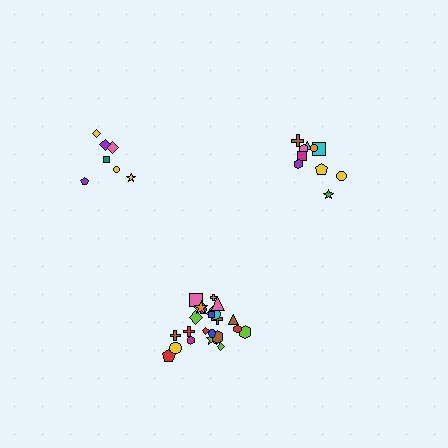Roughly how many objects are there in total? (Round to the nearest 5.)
Roughly 40 objects in total.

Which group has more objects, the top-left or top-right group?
The top-right group.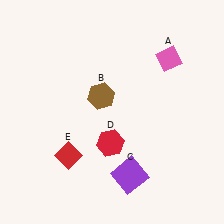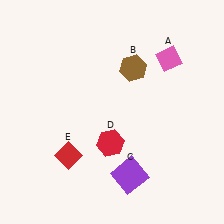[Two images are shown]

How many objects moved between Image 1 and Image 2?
1 object moved between the two images.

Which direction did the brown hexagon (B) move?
The brown hexagon (B) moved right.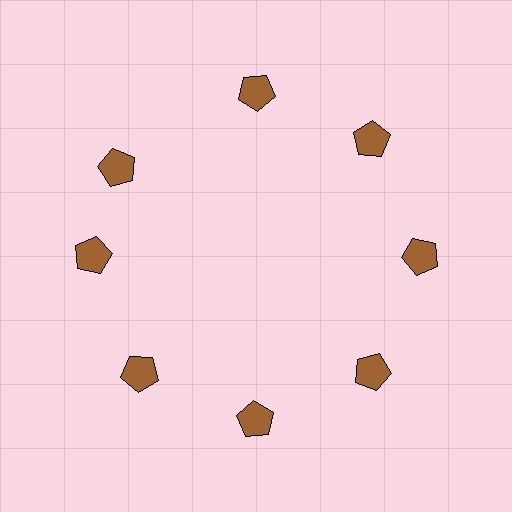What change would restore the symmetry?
The symmetry would be restored by rotating it back into even spacing with its neighbors so that all 8 pentagons sit at equal angles and equal distance from the center.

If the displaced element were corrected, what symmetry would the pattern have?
It would have 8-fold rotational symmetry — the pattern would map onto itself every 45 degrees.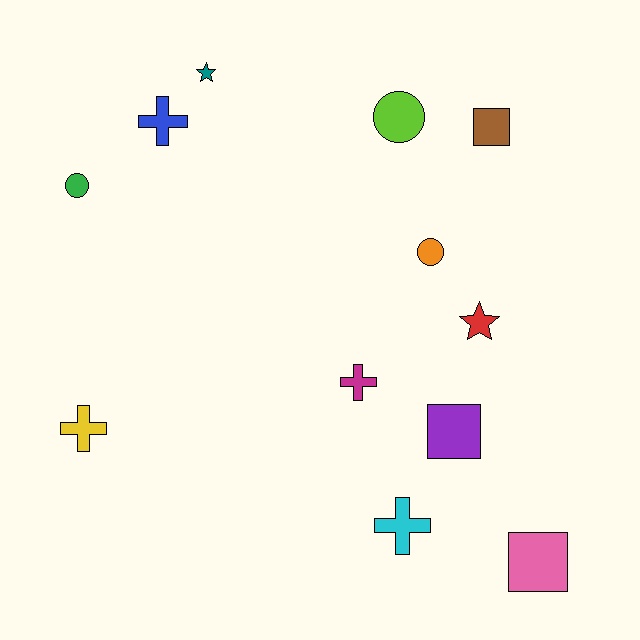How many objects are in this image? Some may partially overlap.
There are 12 objects.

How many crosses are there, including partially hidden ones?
There are 4 crosses.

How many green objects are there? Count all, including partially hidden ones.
There is 1 green object.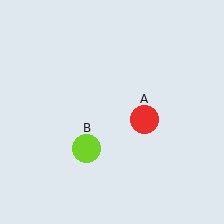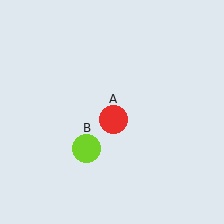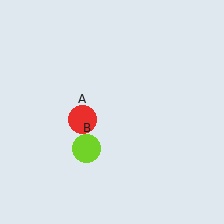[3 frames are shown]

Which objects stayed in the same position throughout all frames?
Lime circle (object B) remained stationary.